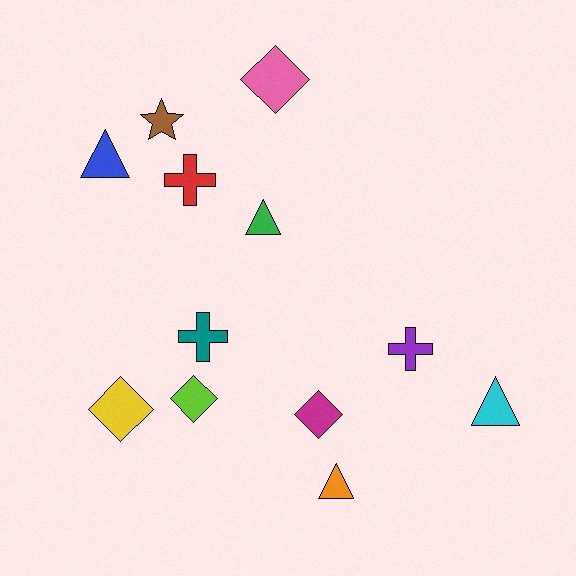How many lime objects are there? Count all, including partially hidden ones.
There is 1 lime object.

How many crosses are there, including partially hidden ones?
There are 3 crosses.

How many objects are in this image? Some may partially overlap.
There are 12 objects.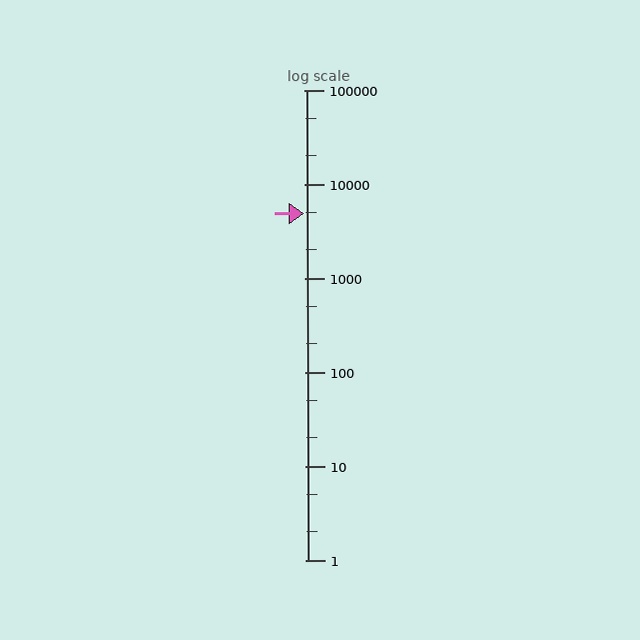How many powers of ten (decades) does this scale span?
The scale spans 5 decades, from 1 to 100000.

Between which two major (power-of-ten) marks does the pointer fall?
The pointer is between 1000 and 10000.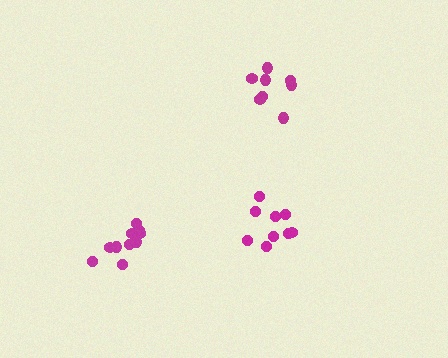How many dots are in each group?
Group 1: 8 dots, Group 2: 10 dots, Group 3: 9 dots (27 total).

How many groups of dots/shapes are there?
There are 3 groups.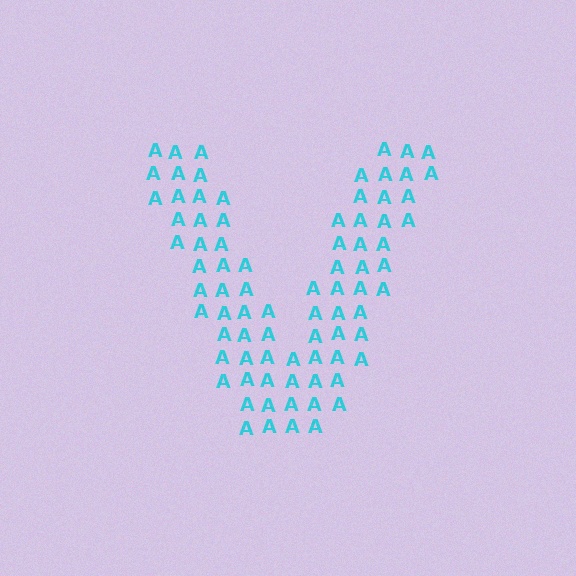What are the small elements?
The small elements are letter A's.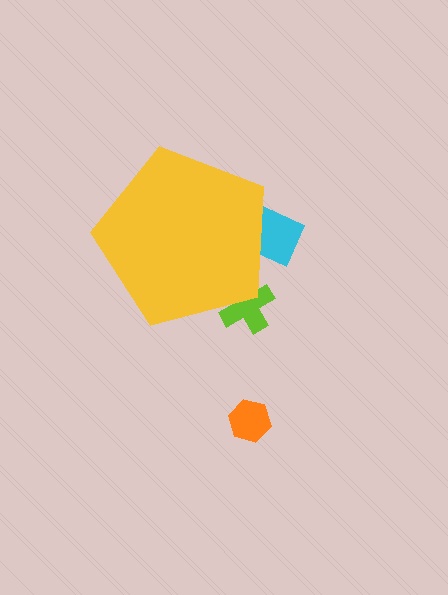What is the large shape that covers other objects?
A yellow pentagon.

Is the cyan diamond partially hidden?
Yes, the cyan diamond is partially hidden behind the yellow pentagon.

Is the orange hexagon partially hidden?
No, the orange hexagon is fully visible.